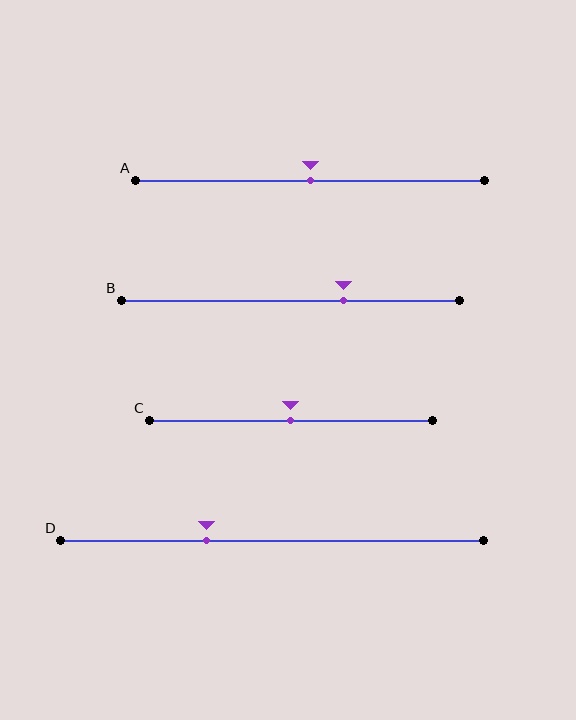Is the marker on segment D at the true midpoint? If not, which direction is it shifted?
No, the marker on segment D is shifted to the left by about 15% of the segment length.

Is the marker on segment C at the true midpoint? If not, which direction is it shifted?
Yes, the marker on segment C is at the true midpoint.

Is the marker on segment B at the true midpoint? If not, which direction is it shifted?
No, the marker on segment B is shifted to the right by about 16% of the segment length.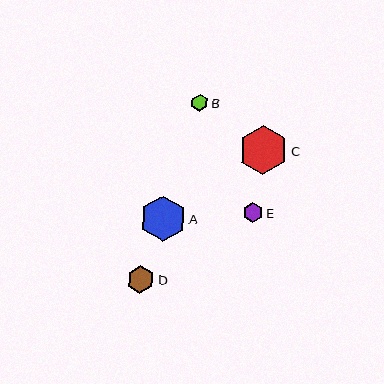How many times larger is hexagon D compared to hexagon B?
Hexagon D is approximately 1.6 times the size of hexagon B.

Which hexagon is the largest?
Hexagon C is the largest with a size of approximately 49 pixels.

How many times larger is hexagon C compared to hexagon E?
Hexagon C is approximately 2.5 times the size of hexagon E.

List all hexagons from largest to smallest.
From largest to smallest: C, A, D, E, B.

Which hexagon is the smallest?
Hexagon B is the smallest with a size of approximately 17 pixels.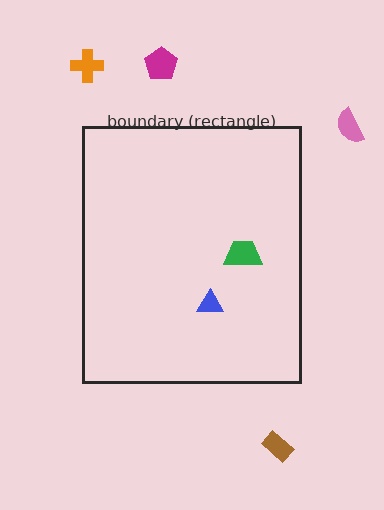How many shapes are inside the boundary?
2 inside, 4 outside.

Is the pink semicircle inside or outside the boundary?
Outside.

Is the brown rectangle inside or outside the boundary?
Outside.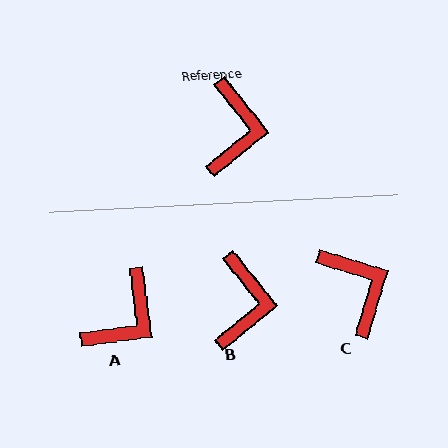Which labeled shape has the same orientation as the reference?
B.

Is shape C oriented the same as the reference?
No, it is off by about 34 degrees.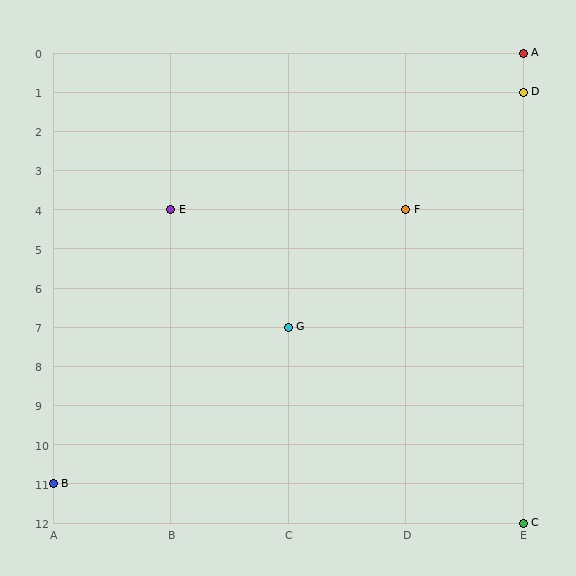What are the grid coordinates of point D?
Point D is at grid coordinates (E, 1).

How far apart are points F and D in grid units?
Points F and D are 1 column and 3 rows apart (about 3.2 grid units diagonally).